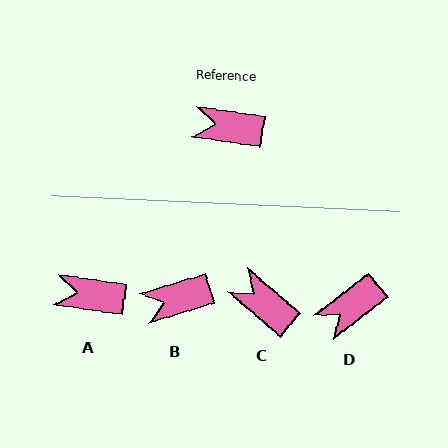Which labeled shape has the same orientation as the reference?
A.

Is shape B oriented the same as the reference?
No, it is off by about 26 degrees.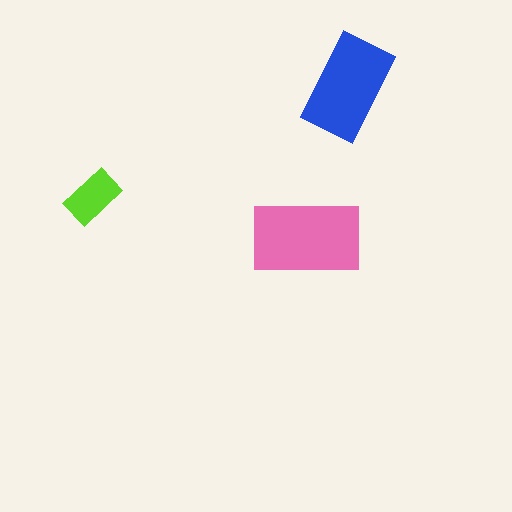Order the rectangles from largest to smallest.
the pink one, the blue one, the lime one.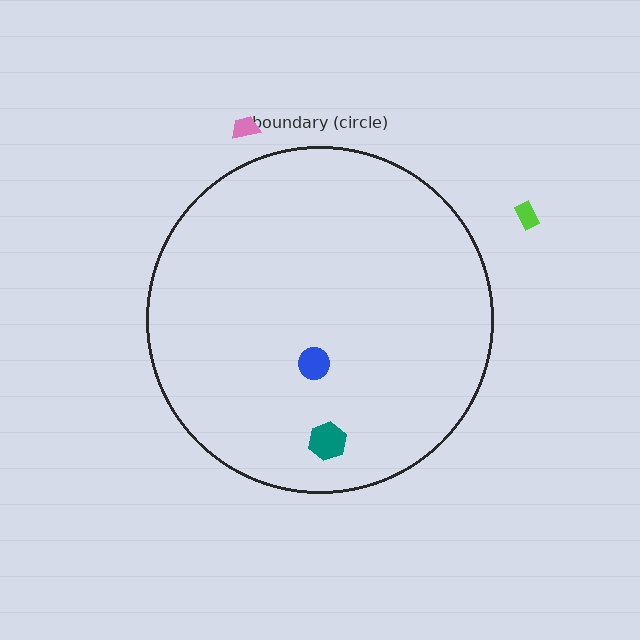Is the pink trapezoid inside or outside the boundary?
Outside.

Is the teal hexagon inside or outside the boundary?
Inside.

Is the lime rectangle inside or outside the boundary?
Outside.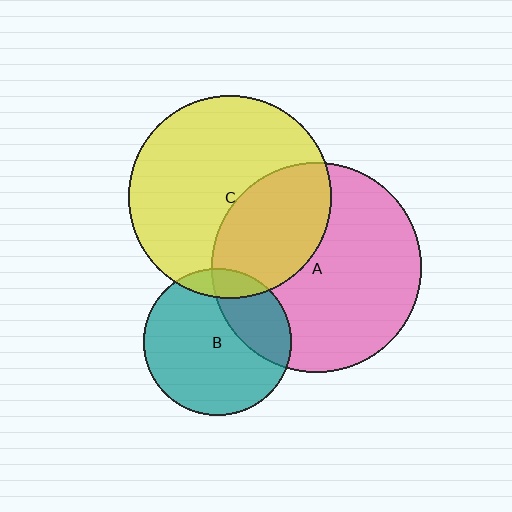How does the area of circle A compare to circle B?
Approximately 2.0 times.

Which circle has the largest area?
Circle A (pink).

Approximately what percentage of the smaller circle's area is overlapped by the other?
Approximately 10%.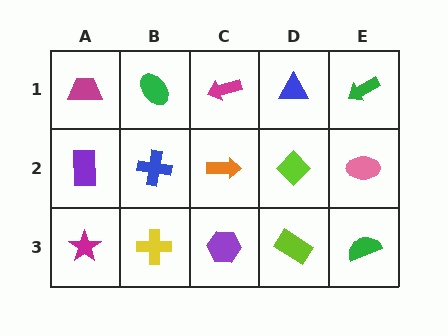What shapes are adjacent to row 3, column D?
A lime diamond (row 2, column D), a purple hexagon (row 3, column C), a green semicircle (row 3, column E).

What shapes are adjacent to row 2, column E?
A green arrow (row 1, column E), a green semicircle (row 3, column E), a lime diamond (row 2, column D).